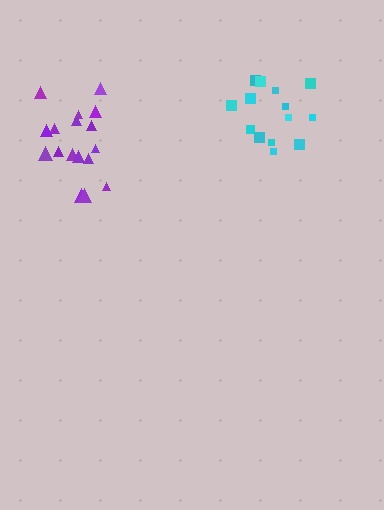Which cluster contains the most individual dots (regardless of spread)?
Purple (17).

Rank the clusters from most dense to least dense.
cyan, purple.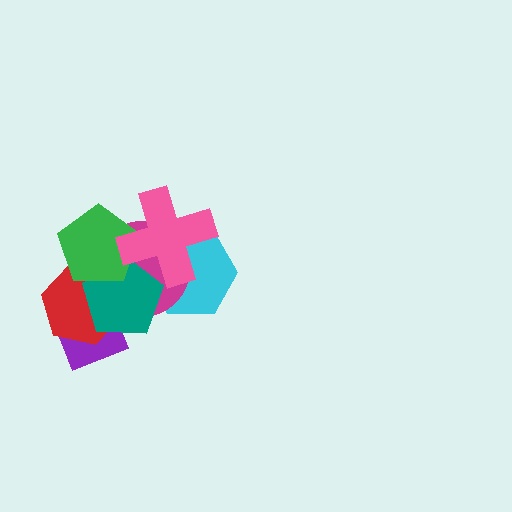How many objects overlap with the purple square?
2 objects overlap with the purple square.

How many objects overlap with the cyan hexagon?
3 objects overlap with the cyan hexagon.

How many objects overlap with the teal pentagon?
6 objects overlap with the teal pentagon.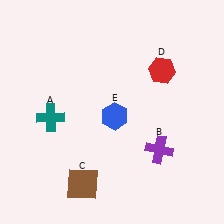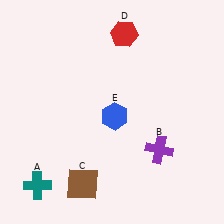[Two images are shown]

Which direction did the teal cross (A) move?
The teal cross (A) moved down.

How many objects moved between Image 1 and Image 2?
2 objects moved between the two images.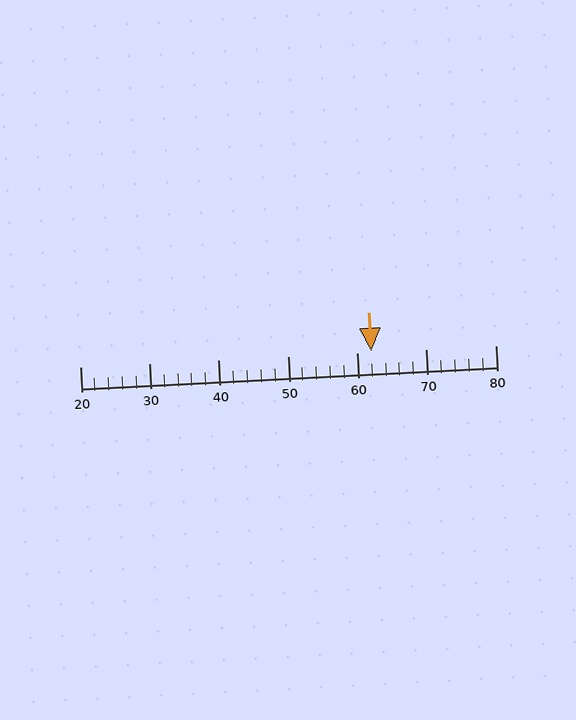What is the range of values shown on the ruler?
The ruler shows values from 20 to 80.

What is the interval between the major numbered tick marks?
The major tick marks are spaced 10 units apart.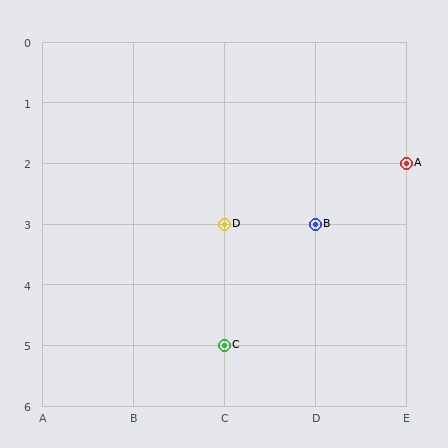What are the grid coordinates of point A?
Point A is at grid coordinates (E, 2).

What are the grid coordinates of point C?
Point C is at grid coordinates (C, 5).